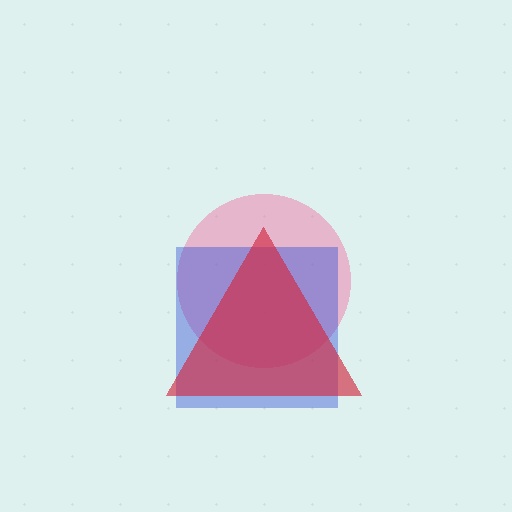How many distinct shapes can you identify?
There are 3 distinct shapes: a pink circle, a blue square, a red triangle.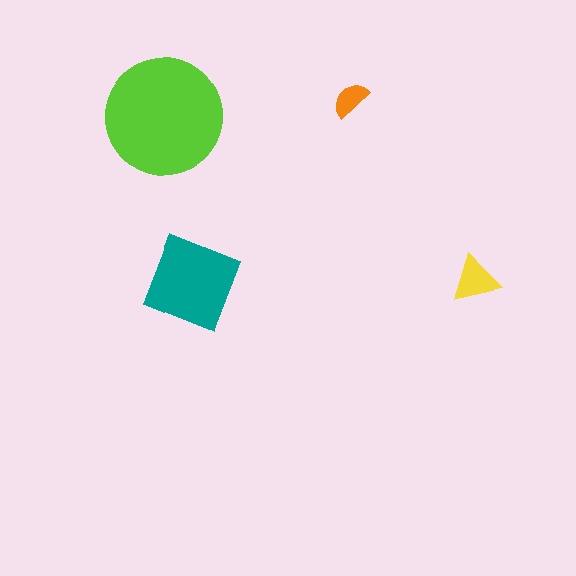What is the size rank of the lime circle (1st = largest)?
1st.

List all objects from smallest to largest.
The orange semicircle, the yellow triangle, the teal square, the lime circle.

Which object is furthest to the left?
The lime circle is leftmost.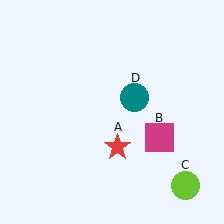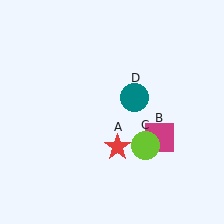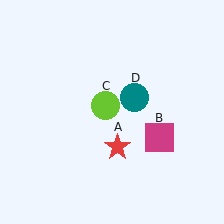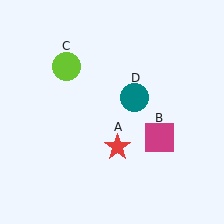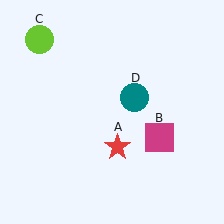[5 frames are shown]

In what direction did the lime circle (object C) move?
The lime circle (object C) moved up and to the left.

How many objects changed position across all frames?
1 object changed position: lime circle (object C).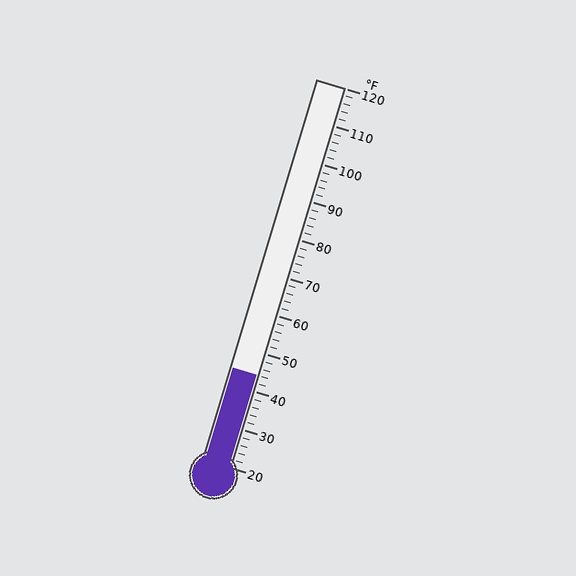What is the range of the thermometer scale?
The thermometer scale ranges from 20°F to 120°F.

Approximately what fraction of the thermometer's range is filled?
The thermometer is filled to approximately 25% of its range.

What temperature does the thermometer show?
The thermometer shows approximately 44°F.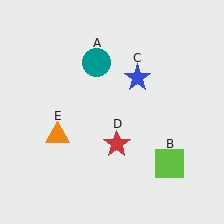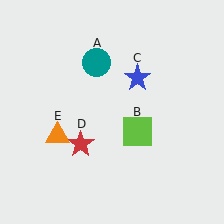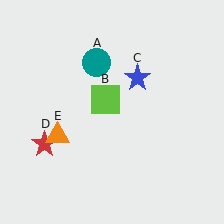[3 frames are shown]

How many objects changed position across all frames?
2 objects changed position: lime square (object B), red star (object D).